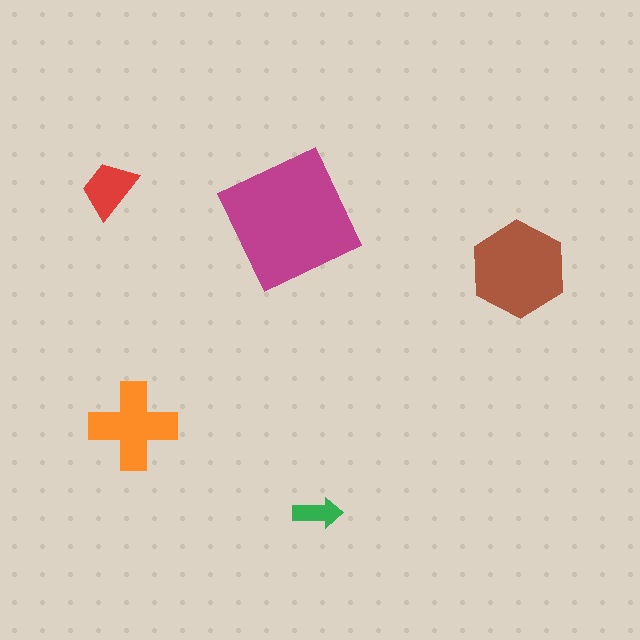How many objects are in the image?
There are 5 objects in the image.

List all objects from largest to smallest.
The magenta square, the brown hexagon, the orange cross, the red trapezoid, the green arrow.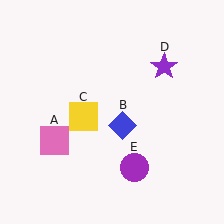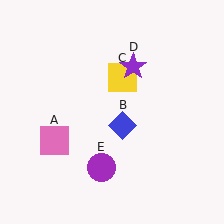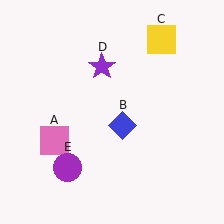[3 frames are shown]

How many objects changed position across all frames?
3 objects changed position: yellow square (object C), purple star (object D), purple circle (object E).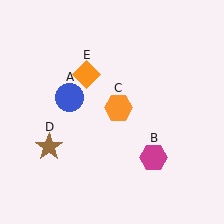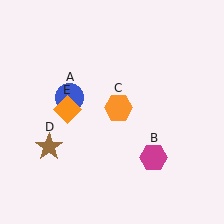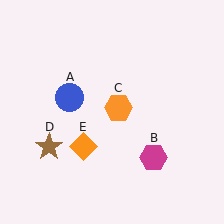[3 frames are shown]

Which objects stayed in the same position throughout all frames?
Blue circle (object A) and magenta hexagon (object B) and orange hexagon (object C) and brown star (object D) remained stationary.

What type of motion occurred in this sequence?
The orange diamond (object E) rotated counterclockwise around the center of the scene.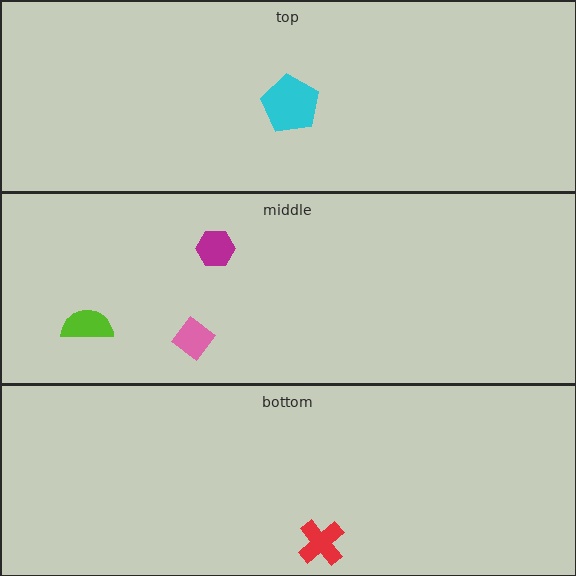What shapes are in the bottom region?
The red cross.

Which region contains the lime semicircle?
The middle region.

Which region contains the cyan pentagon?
The top region.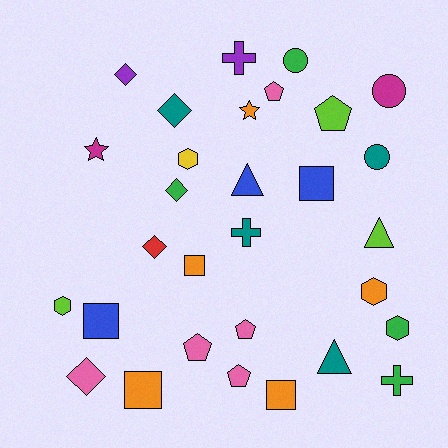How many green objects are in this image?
There are 4 green objects.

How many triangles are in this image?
There are 3 triangles.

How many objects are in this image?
There are 30 objects.